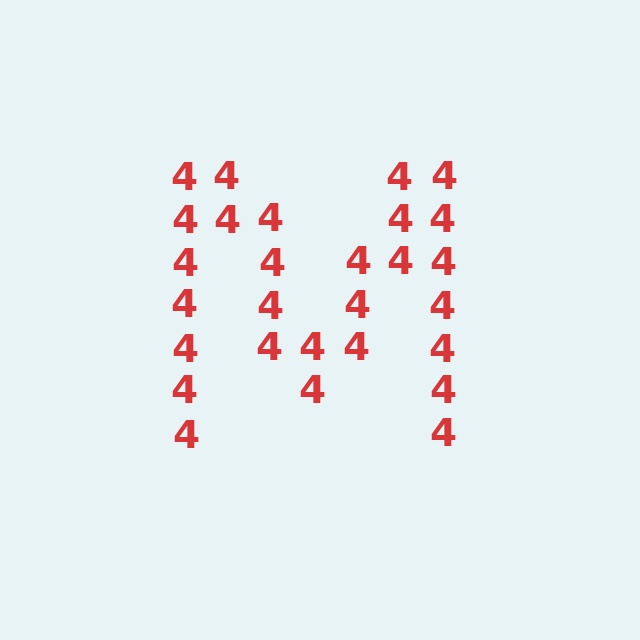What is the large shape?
The large shape is the letter M.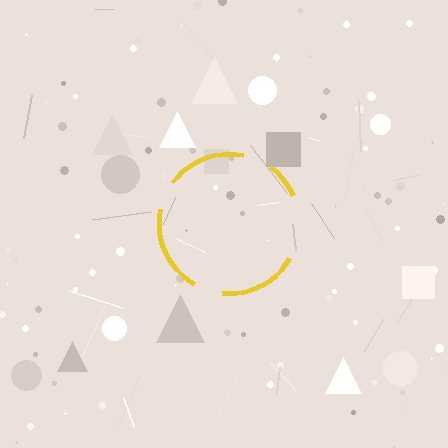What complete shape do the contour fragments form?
The contour fragments form a circle.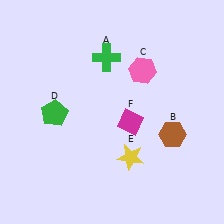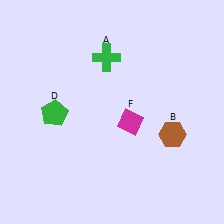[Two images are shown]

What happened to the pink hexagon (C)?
The pink hexagon (C) was removed in Image 2. It was in the top-right area of Image 1.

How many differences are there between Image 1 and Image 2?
There are 2 differences between the two images.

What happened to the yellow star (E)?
The yellow star (E) was removed in Image 2. It was in the bottom-right area of Image 1.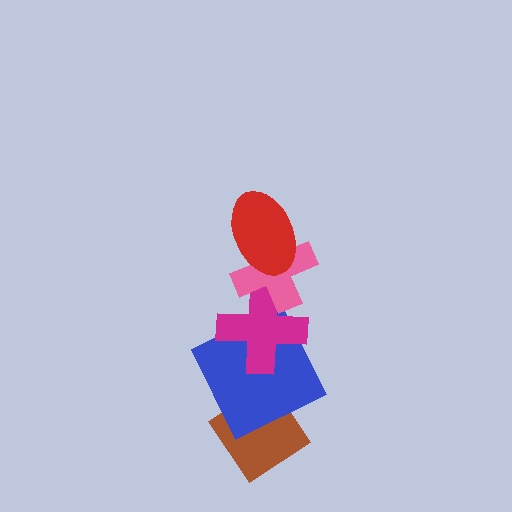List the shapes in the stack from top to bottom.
From top to bottom: the red ellipse, the pink cross, the magenta cross, the blue square, the brown diamond.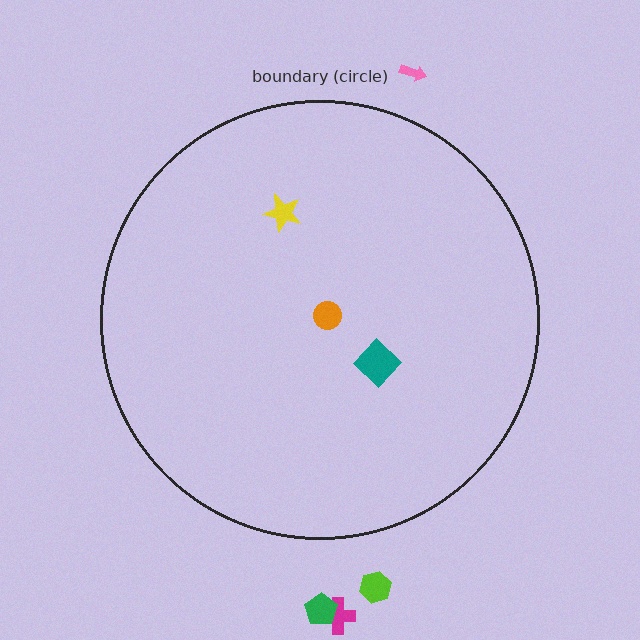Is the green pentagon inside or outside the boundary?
Outside.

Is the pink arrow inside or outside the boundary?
Outside.